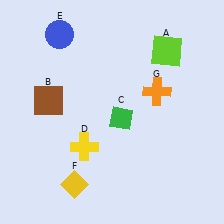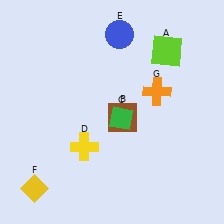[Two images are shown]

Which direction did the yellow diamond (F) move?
The yellow diamond (F) moved left.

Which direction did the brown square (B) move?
The brown square (B) moved right.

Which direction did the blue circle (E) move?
The blue circle (E) moved right.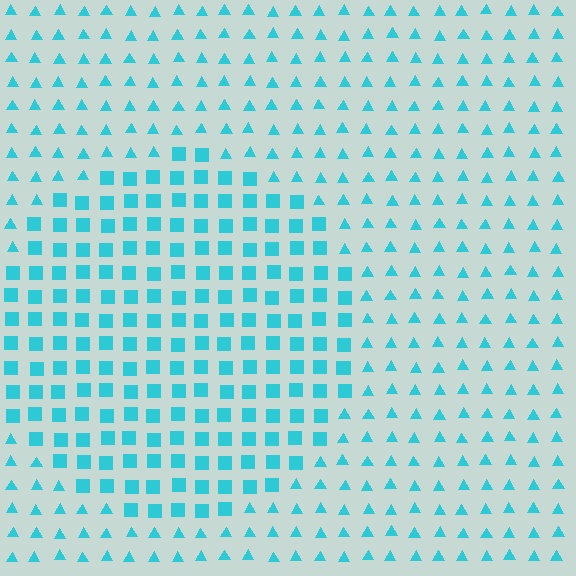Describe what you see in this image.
The image is filled with small cyan elements arranged in a uniform grid. A circle-shaped region contains squares, while the surrounding area contains triangles. The boundary is defined purely by the change in element shape.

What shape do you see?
I see a circle.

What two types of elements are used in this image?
The image uses squares inside the circle region and triangles outside it.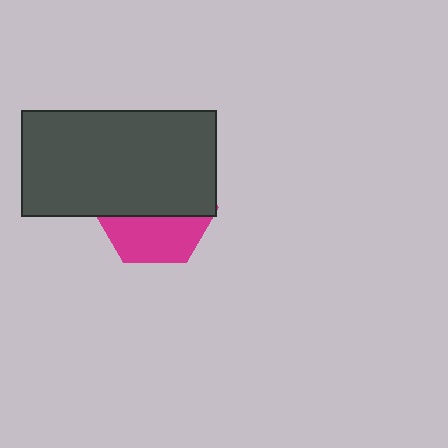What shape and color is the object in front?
The object in front is a dark gray rectangle.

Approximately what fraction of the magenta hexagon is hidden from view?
Roughly 61% of the magenta hexagon is hidden behind the dark gray rectangle.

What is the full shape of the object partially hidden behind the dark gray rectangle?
The partially hidden object is a magenta hexagon.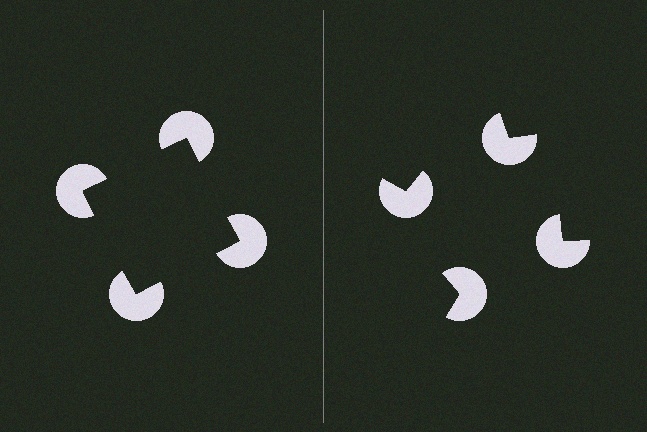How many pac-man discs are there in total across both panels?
8 — 4 on each side.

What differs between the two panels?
The pac-man discs are positioned identically on both sides; only the wedge orientations differ. On the left they align to a square; on the right they are misaligned.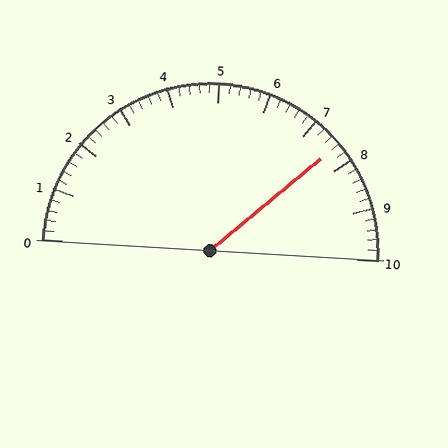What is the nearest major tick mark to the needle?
The nearest major tick mark is 8.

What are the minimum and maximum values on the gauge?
The gauge ranges from 0 to 10.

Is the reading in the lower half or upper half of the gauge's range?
The reading is in the upper half of the range (0 to 10).